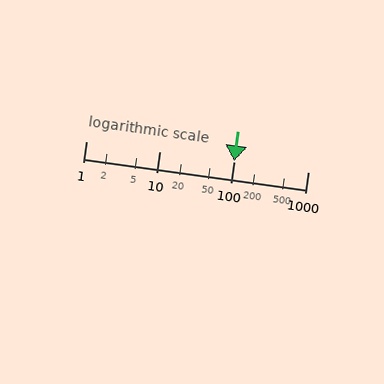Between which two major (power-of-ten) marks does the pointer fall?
The pointer is between 100 and 1000.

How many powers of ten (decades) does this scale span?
The scale spans 3 decades, from 1 to 1000.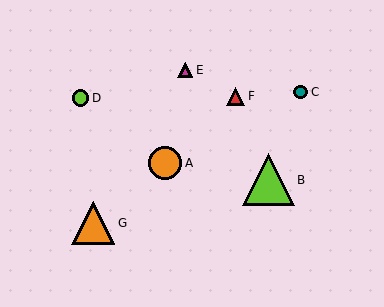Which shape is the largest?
The lime triangle (labeled B) is the largest.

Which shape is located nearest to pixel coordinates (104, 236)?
The orange triangle (labeled G) at (93, 223) is nearest to that location.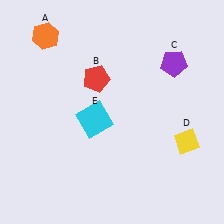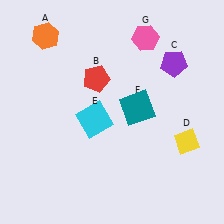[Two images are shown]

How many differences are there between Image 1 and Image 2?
There are 2 differences between the two images.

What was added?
A teal square (F), a pink hexagon (G) were added in Image 2.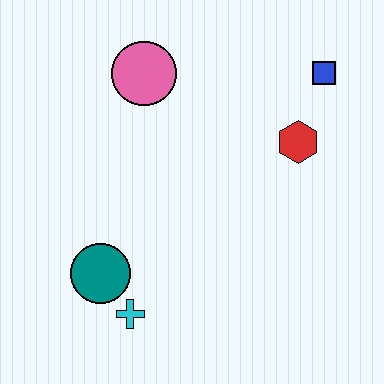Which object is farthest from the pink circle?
The cyan cross is farthest from the pink circle.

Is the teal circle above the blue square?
No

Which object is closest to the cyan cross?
The teal circle is closest to the cyan cross.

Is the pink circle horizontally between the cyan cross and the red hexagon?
Yes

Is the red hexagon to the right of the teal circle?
Yes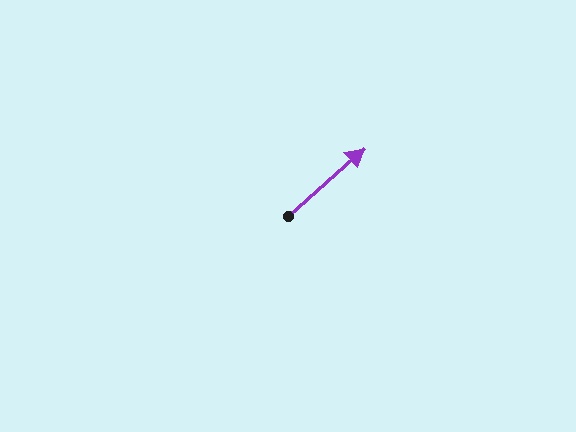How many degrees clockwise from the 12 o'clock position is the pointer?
Approximately 48 degrees.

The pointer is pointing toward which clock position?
Roughly 2 o'clock.